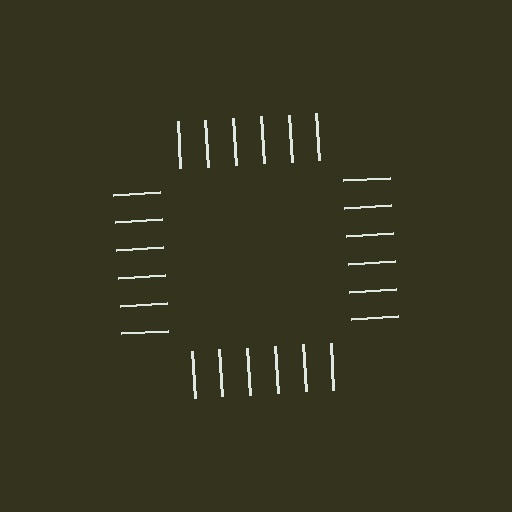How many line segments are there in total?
24 — 6 along each of the 4 edges.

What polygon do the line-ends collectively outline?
An illusory square — the line segments terminate on its edges but no continuous stroke is drawn.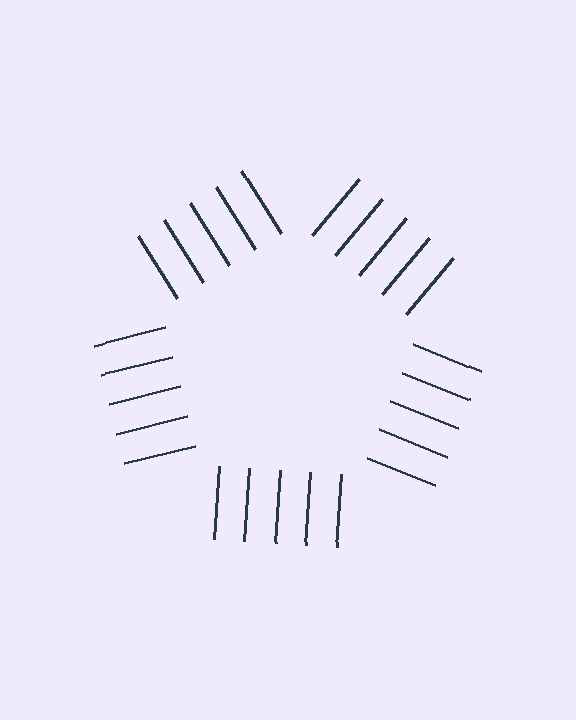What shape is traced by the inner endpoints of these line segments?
An illusory pentagon — the line segments terminate on its edges but no continuous stroke is drawn.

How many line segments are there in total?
25 — 5 along each of the 5 edges.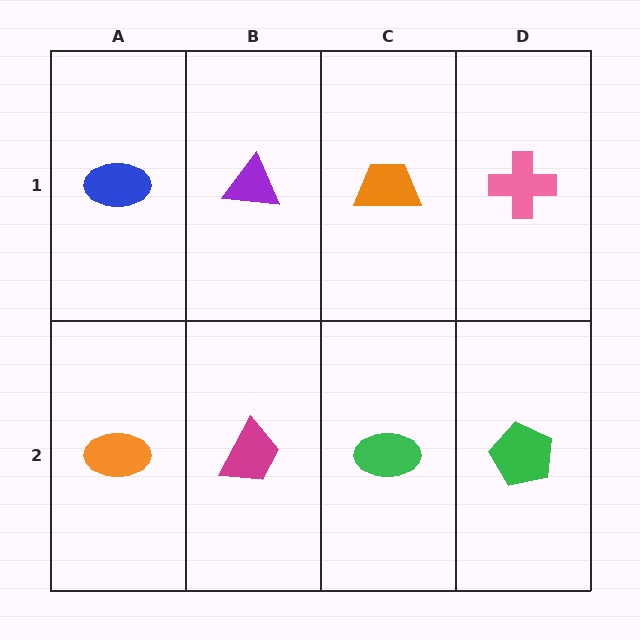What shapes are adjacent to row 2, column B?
A purple triangle (row 1, column B), an orange ellipse (row 2, column A), a green ellipse (row 2, column C).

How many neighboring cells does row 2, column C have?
3.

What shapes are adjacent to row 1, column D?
A green pentagon (row 2, column D), an orange trapezoid (row 1, column C).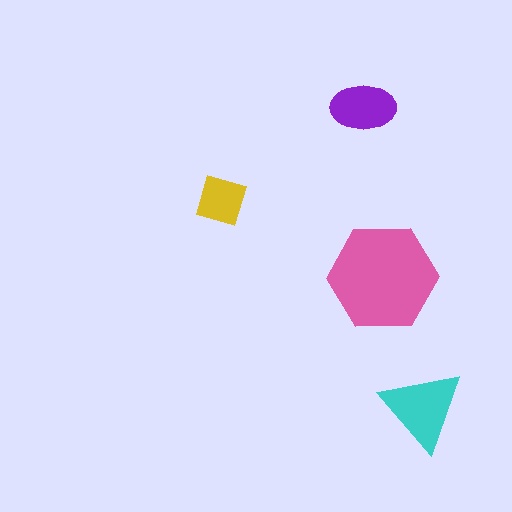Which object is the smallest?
The yellow square.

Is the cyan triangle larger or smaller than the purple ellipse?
Larger.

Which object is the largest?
The pink hexagon.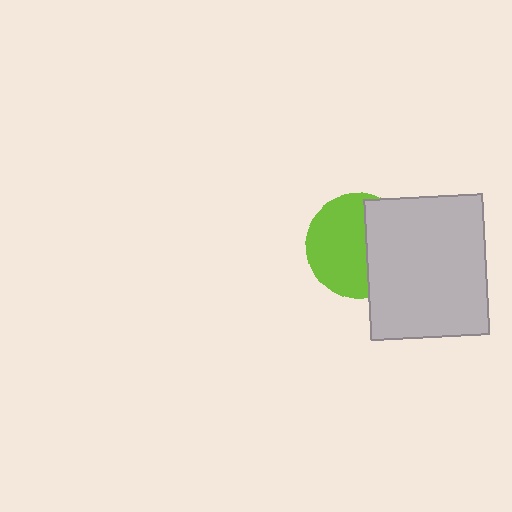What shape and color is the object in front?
The object in front is a light gray rectangle.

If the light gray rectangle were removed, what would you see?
You would see the complete lime circle.